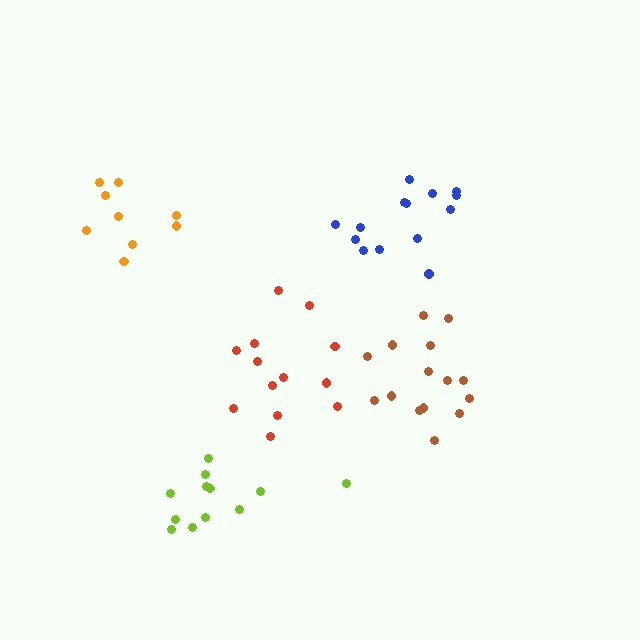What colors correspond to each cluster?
The clusters are colored: blue, brown, orange, red, lime.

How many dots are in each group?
Group 1: 14 dots, Group 2: 15 dots, Group 3: 10 dots, Group 4: 13 dots, Group 5: 12 dots (64 total).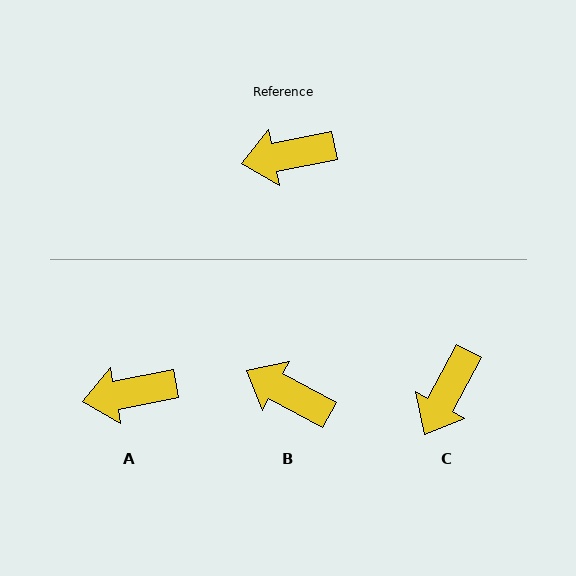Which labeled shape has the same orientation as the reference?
A.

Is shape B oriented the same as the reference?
No, it is off by about 39 degrees.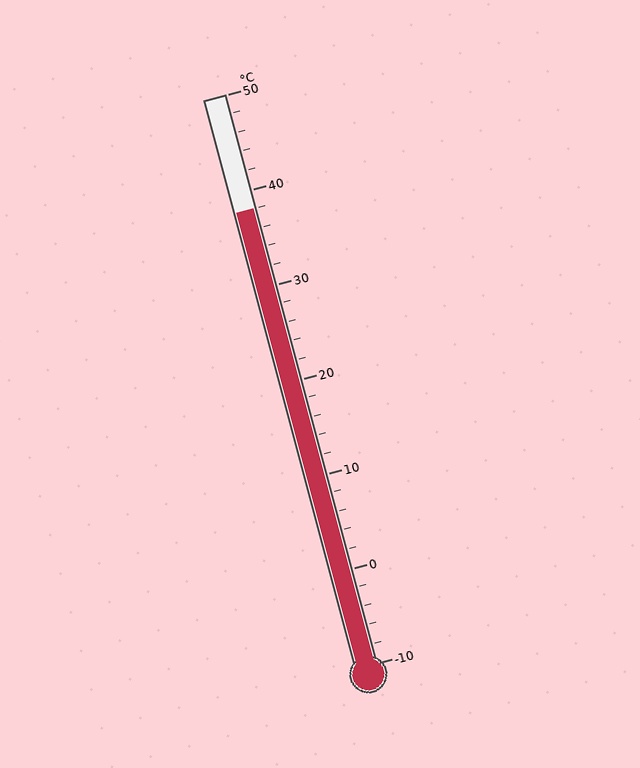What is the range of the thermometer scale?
The thermometer scale ranges from -10°C to 50°C.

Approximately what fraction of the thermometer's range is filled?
The thermometer is filled to approximately 80% of its range.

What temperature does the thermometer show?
The thermometer shows approximately 38°C.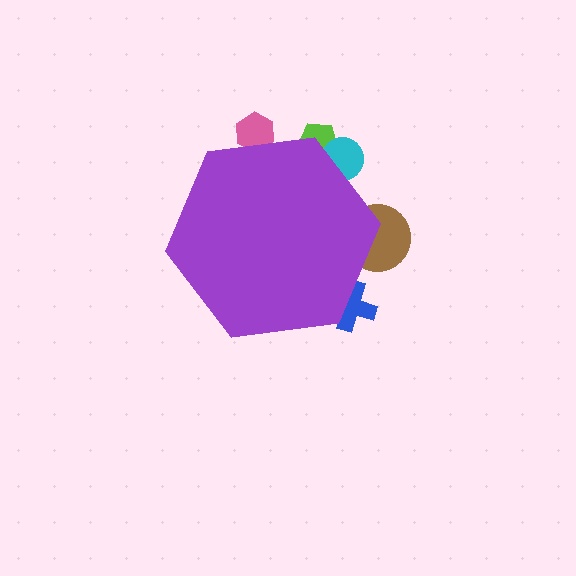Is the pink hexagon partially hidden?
Yes, the pink hexagon is partially hidden behind the purple hexagon.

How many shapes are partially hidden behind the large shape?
5 shapes are partially hidden.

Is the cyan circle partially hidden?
Yes, the cyan circle is partially hidden behind the purple hexagon.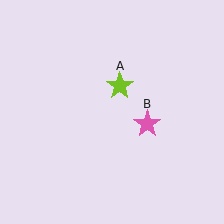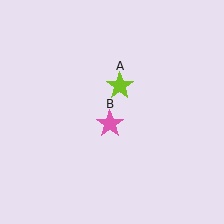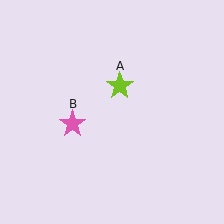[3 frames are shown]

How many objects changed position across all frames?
1 object changed position: pink star (object B).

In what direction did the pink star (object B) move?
The pink star (object B) moved left.